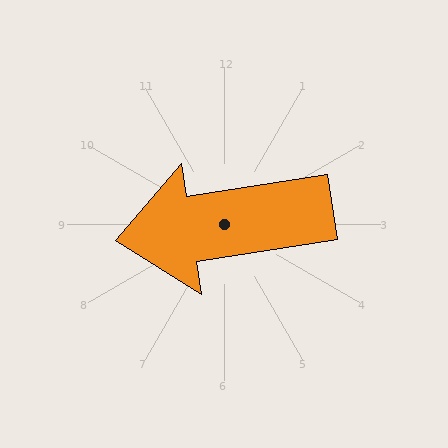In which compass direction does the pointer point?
West.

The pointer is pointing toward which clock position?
Roughly 9 o'clock.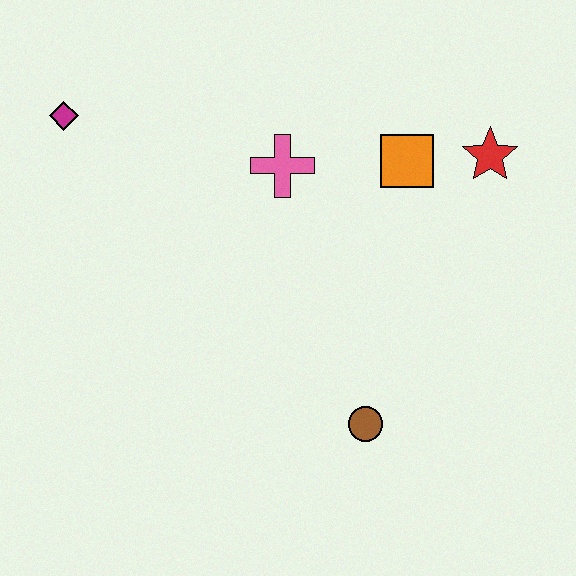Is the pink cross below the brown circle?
No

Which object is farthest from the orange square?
The magenta diamond is farthest from the orange square.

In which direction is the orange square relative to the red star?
The orange square is to the left of the red star.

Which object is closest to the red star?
The orange square is closest to the red star.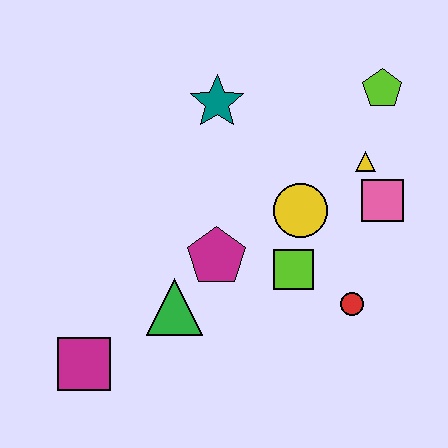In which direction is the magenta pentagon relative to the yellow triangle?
The magenta pentagon is to the left of the yellow triangle.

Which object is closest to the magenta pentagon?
The green triangle is closest to the magenta pentagon.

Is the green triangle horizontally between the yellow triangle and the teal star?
No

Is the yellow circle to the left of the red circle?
Yes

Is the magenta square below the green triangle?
Yes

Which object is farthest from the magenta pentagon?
The lime pentagon is farthest from the magenta pentagon.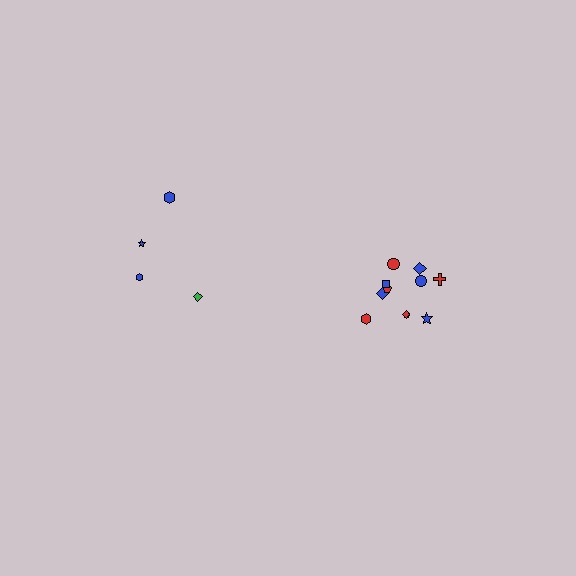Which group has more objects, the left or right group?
The right group.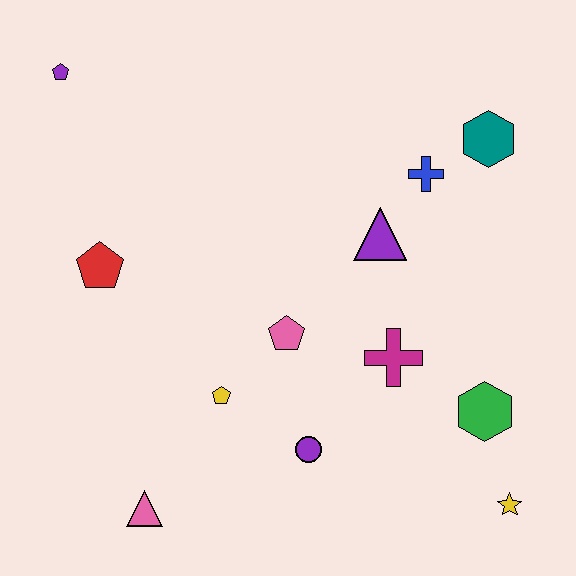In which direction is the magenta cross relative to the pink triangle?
The magenta cross is to the right of the pink triangle.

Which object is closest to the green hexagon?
The yellow star is closest to the green hexagon.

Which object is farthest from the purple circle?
The purple pentagon is farthest from the purple circle.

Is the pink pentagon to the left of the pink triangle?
No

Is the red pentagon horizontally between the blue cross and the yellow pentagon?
No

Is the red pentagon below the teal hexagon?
Yes